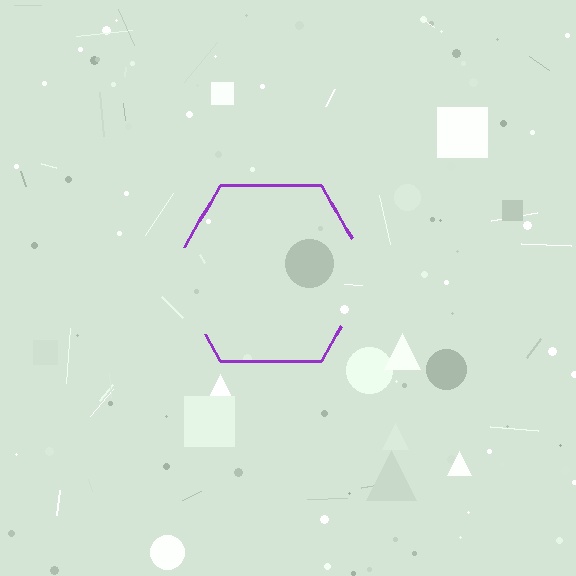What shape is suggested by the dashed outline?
The dashed outline suggests a hexagon.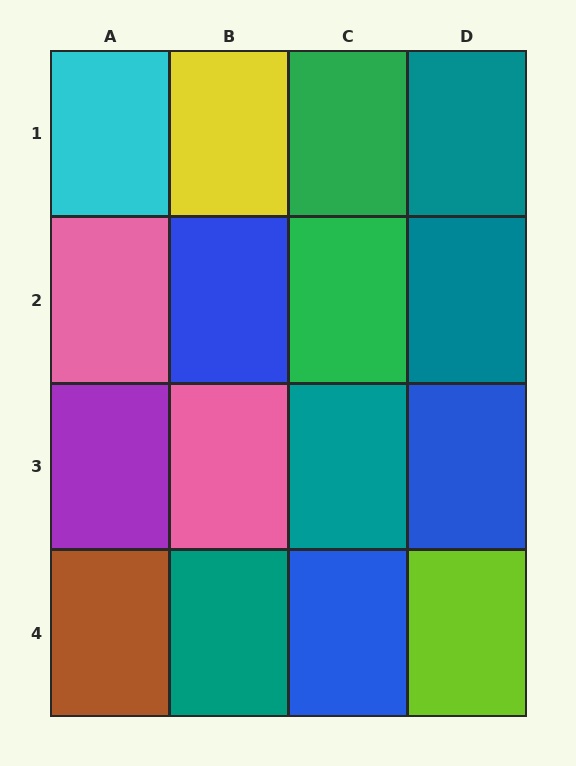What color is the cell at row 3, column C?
Teal.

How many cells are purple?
1 cell is purple.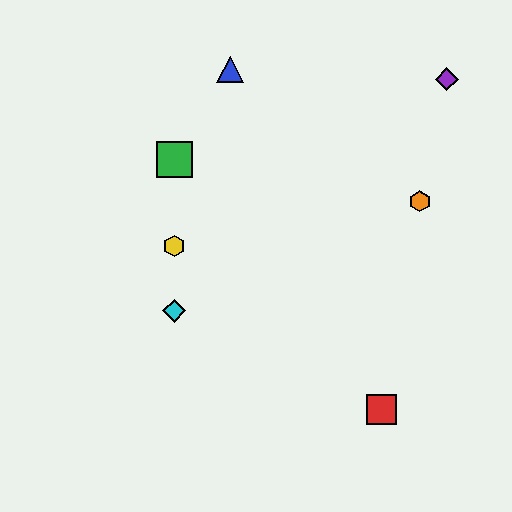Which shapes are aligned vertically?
The green square, the yellow hexagon, the cyan diamond are aligned vertically.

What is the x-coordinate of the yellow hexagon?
The yellow hexagon is at x≈174.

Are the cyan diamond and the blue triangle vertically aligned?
No, the cyan diamond is at x≈174 and the blue triangle is at x≈230.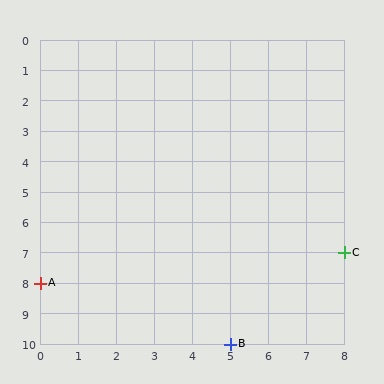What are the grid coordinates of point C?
Point C is at grid coordinates (8, 7).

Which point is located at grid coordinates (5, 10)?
Point B is at (5, 10).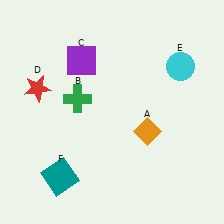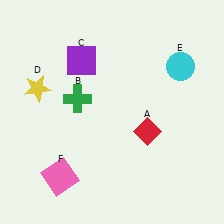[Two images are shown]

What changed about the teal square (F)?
In Image 1, F is teal. In Image 2, it changed to pink.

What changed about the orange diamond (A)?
In Image 1, A is orange. In Image 2, it changed to red.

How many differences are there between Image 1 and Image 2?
There are 3 differences between the two images.